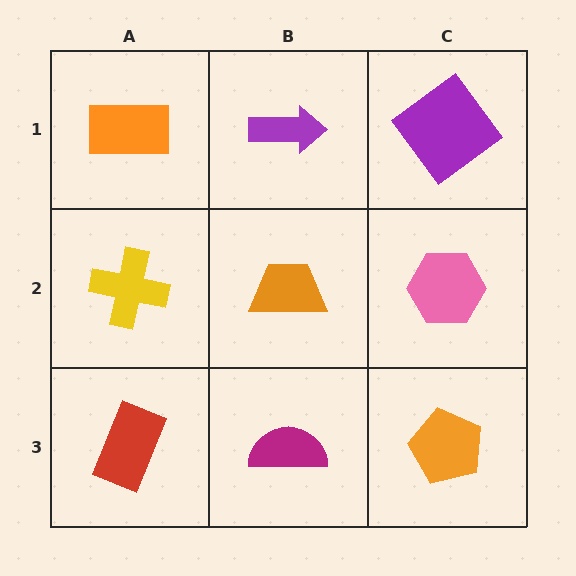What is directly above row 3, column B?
An orange trapezoid.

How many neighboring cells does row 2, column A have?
3.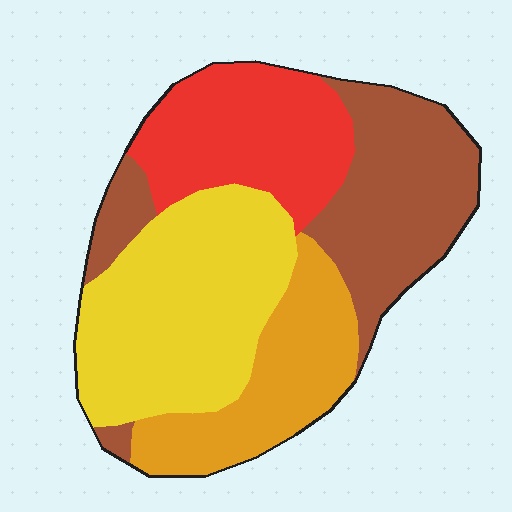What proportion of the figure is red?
Red covers 22% of the figure.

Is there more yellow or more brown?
Yellow.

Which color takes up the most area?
Yellow, at roughly 30%.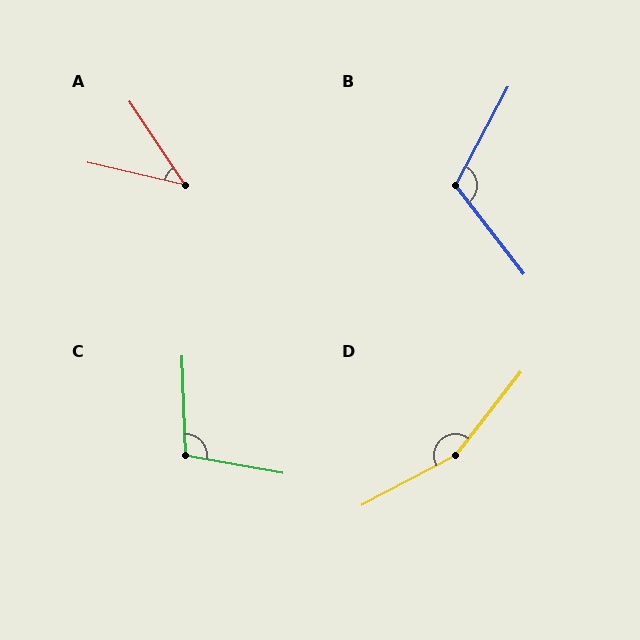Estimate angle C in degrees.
Approximately 102 degrees.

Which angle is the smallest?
A, at approximately 44 degrees.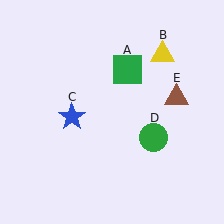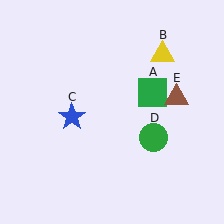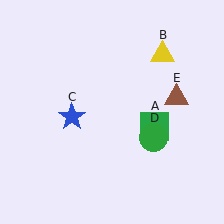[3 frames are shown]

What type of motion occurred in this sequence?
The green square (object A) rotated clockwise around the center of the scene.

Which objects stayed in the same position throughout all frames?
Yellow triangle (object B) and blue star (object C) and green circle (object D) and brown triangle (object E) remained stationary.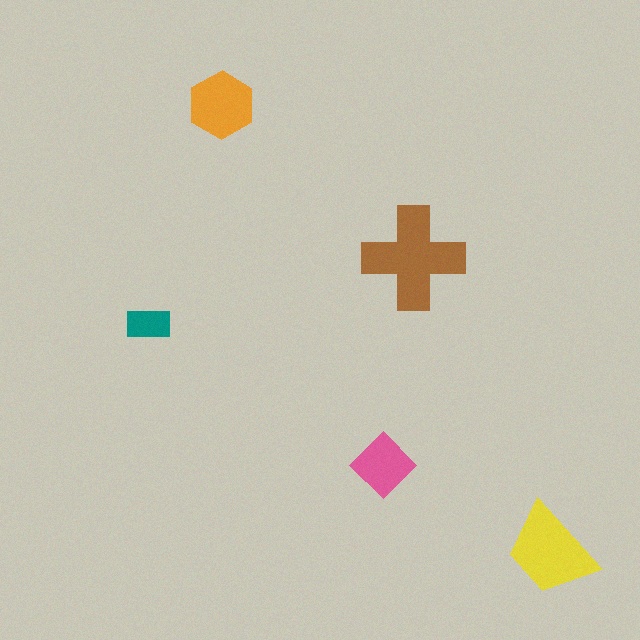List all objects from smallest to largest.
The teal rectangle, the pink diamond, the orange hexagon, the yellow trapezoid, the brown cross.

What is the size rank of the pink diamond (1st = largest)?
4th.